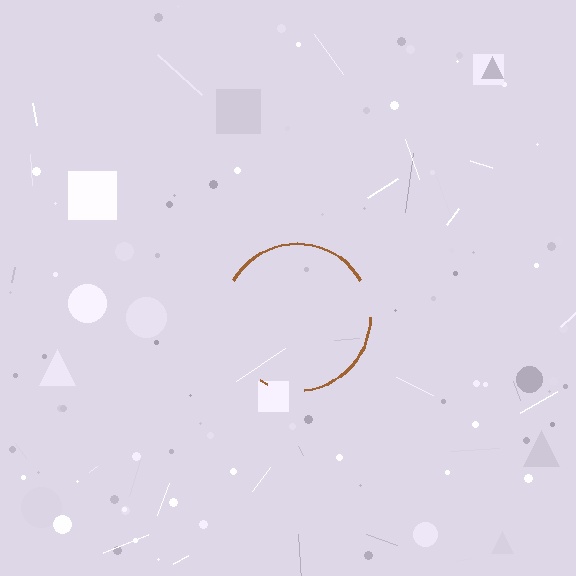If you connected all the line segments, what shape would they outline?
They would outline a circle.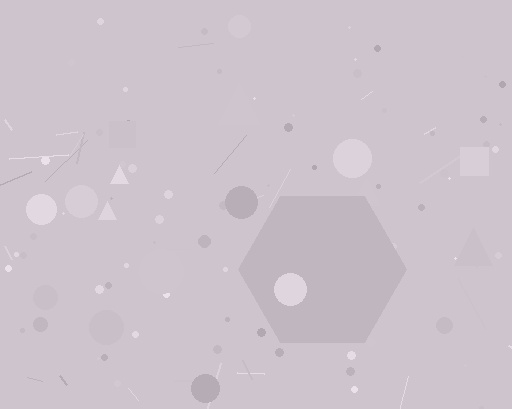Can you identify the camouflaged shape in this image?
The camouflaged shape is a hexagon.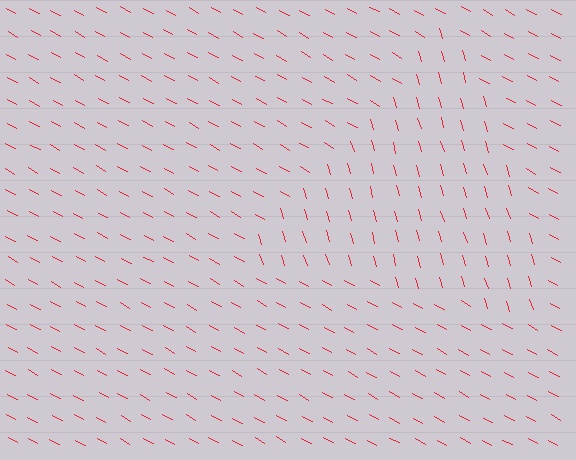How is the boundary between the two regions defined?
The boundary is defined purely by a change in line orientation (approximately 45 degrees difference). All lines are the same color and thickness.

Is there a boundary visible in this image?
Yes, there is a texture boundary formed by a change in line orientation.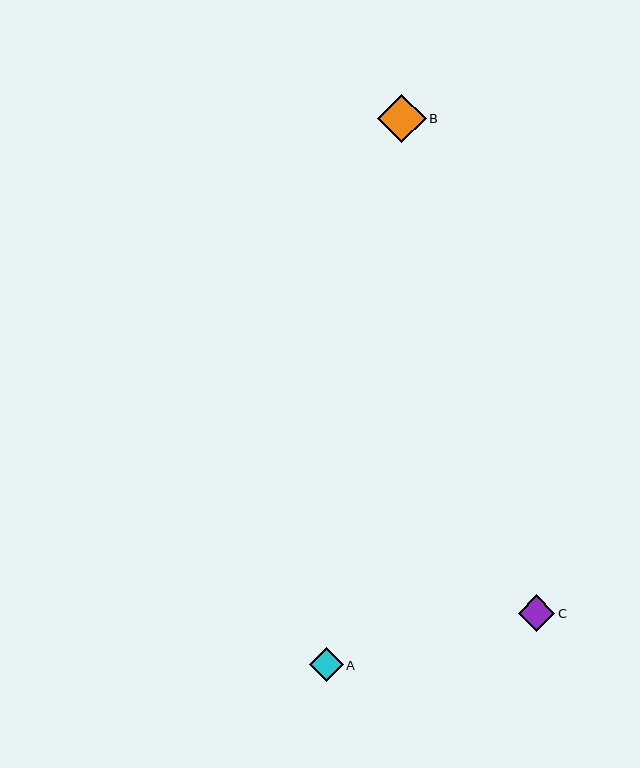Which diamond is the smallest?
Diamond A is the smallest with a size of approximately 34 pixels.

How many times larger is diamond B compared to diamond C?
Diamond B is approximately 1.3 times the size of diamond C.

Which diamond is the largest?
Diamond B is the largest with a size of approximately 48 pixels.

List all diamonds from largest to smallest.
From largest to smallest: B, C, A.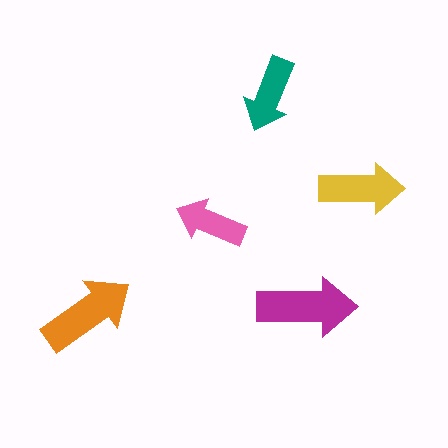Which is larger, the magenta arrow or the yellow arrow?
The magenta one.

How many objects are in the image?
There are 5 objects in the image.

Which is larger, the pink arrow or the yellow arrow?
The yellow one.